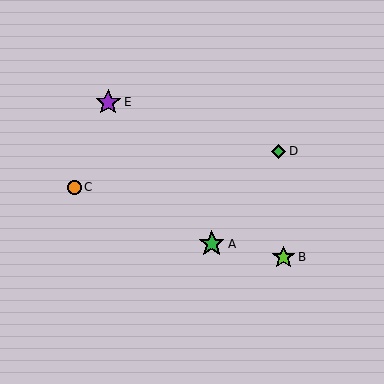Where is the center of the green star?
The center of the green star is at (212, 244).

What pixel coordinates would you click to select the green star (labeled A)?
Click at (212, 244) to select the green star A.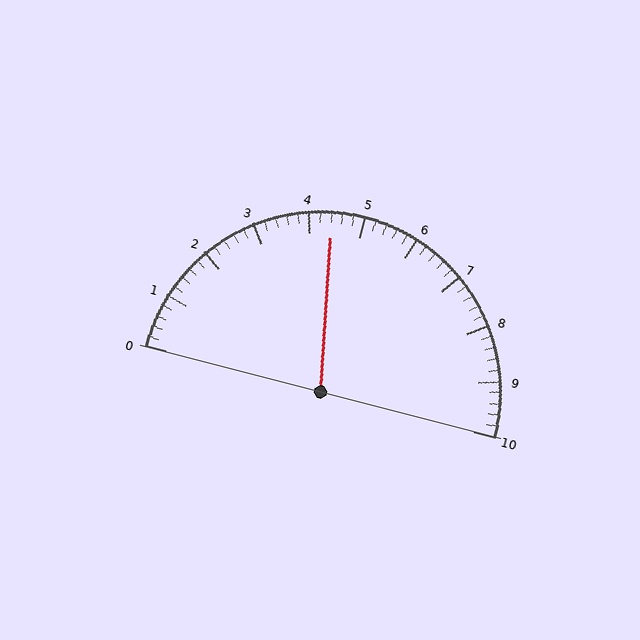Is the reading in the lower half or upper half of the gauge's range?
The reading is in the lower half of the range (0 to 10).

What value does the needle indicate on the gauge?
The needle indicates approximately 4.4.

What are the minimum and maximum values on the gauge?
The gauge ranges from 0 to 10.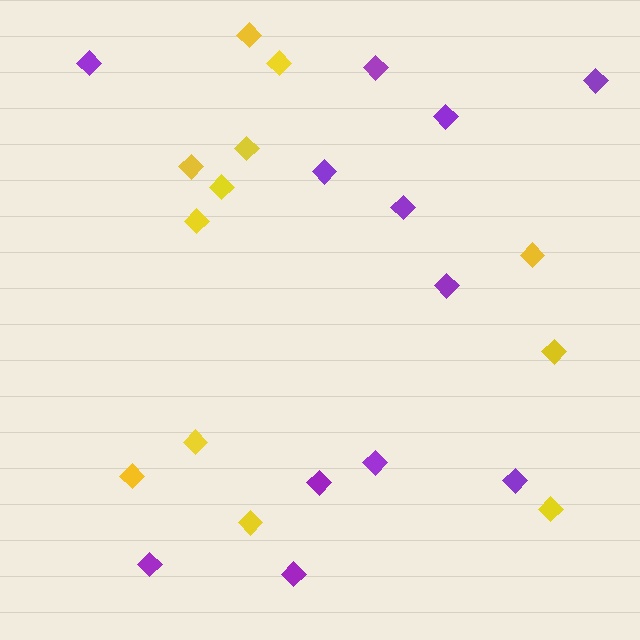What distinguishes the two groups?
There are 2 groups: one group of purple diamonds (12) and one group of yellow diamonds (12).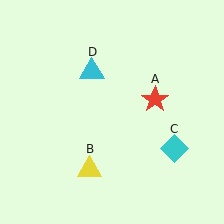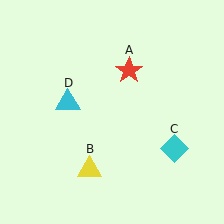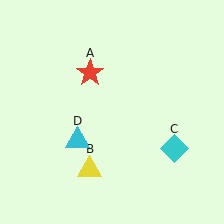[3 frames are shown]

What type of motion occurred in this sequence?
The red star (object A), cyan triangle (object D) rotated counterclockwise around the center of the scene.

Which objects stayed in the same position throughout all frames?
Yellow triangle (object B) and cyan diamond (object C) remained stationary.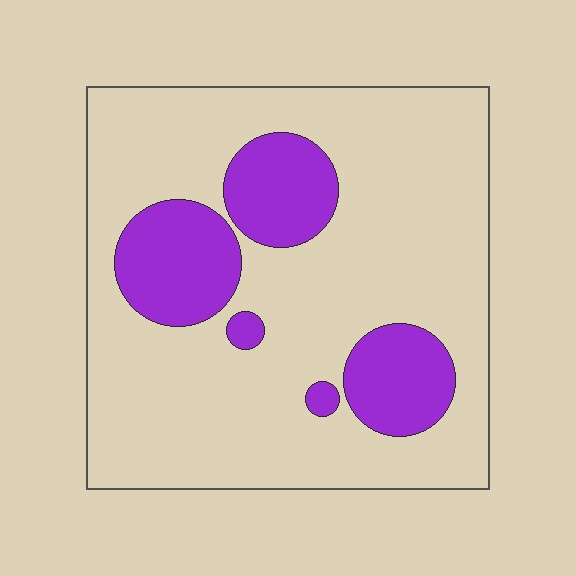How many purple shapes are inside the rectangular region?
5.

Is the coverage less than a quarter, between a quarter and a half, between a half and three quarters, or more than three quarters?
Less than a quarter.